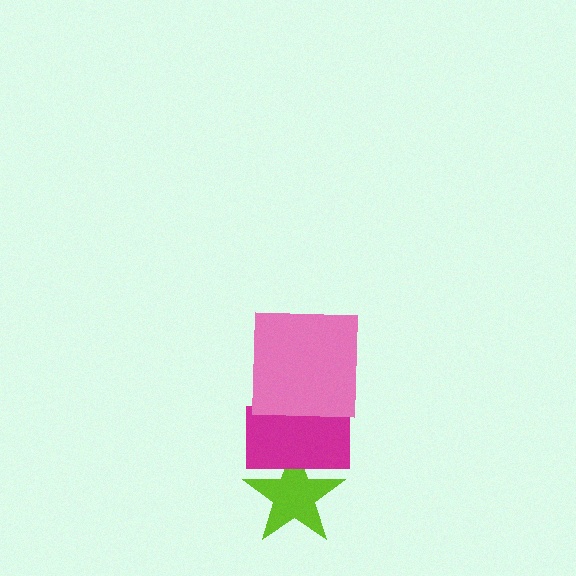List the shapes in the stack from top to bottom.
From top to bottom: the pink square, the magenta rectangle, the lime star.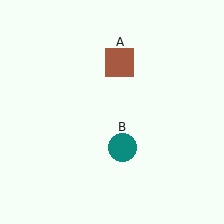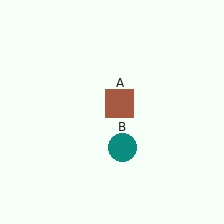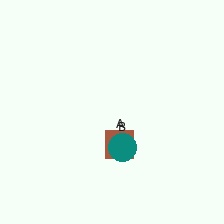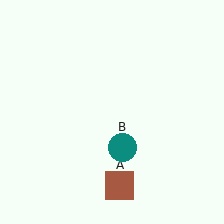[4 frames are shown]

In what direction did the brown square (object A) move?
The brown square (object A) moved down.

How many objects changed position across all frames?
1 object changed position: brown square (object A).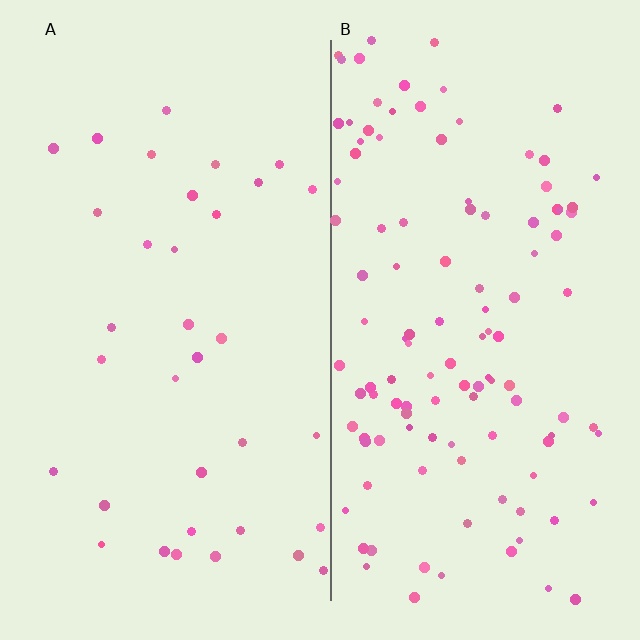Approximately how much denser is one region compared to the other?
Approximately 3.4× — region B over region A.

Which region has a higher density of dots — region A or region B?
B (the right).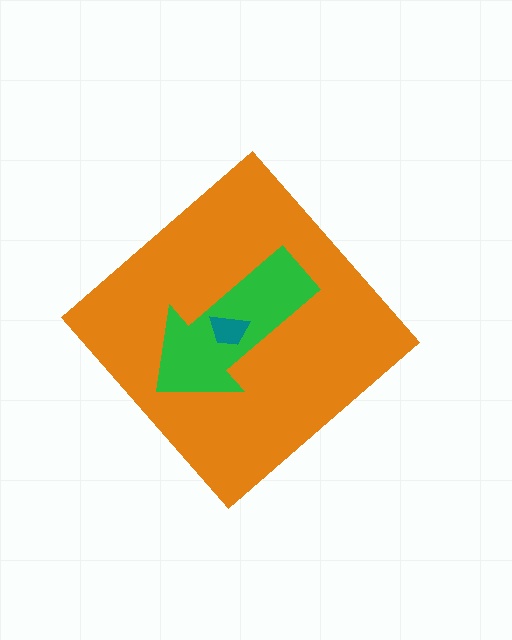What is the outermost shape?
The orange diamond.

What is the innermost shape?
The teal trapezoid.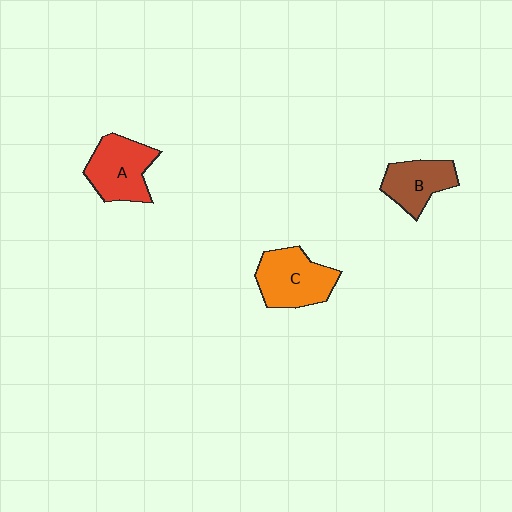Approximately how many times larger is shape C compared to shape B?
Approximately 1.3 times.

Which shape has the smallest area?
Shape B (brown).